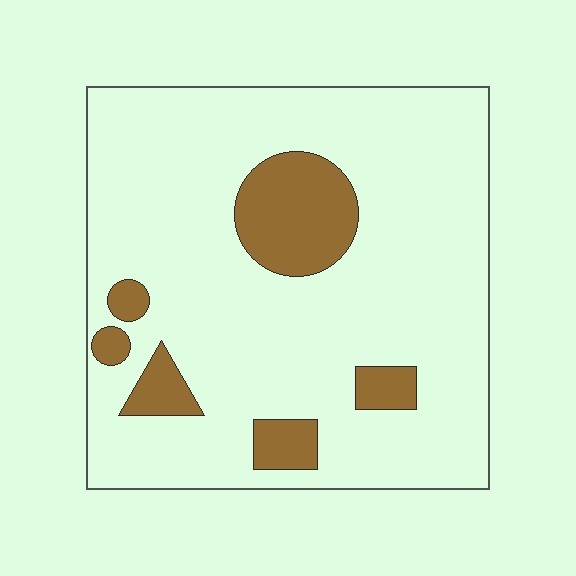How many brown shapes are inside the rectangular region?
6.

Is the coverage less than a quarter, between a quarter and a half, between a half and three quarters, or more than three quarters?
Less than a quarter.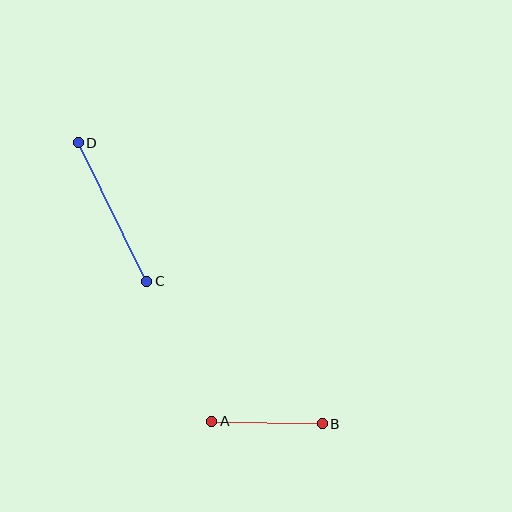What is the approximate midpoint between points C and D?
The midpoint is at approximately (113, 212) pixels.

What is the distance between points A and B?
The distance is approximately 110 pixels.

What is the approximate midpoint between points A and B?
The midpoint is at approximately (267, 423) pixels.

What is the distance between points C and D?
The distance is approximately 154 pixels.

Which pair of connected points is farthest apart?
Points C and D are farthest apart.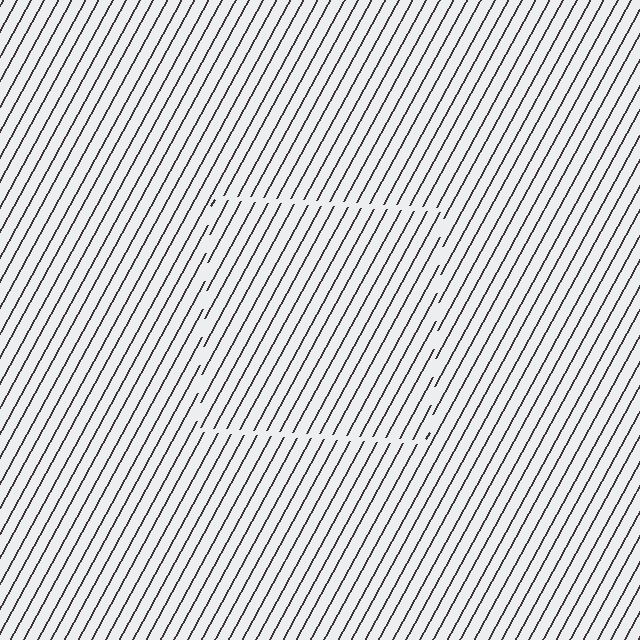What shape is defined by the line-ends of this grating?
An illusory square. The interior of the shape contains the same grating, shifted by half a period — the contour is defined by the phase discontinuity where line-ends from the inner and outer gratings abut.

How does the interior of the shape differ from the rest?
The interior of the shape contains the same grating, shifted by half a period — the contour is defined by the phase discontinuity where line-ends from the inner and outer gratings abut.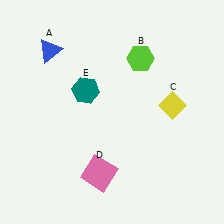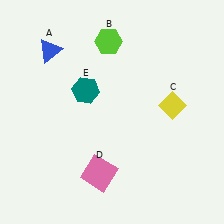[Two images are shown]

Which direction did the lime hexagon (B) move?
The lime hexagon (B) moved left.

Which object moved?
The lime hexagon (B) moved left.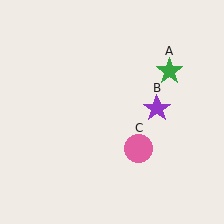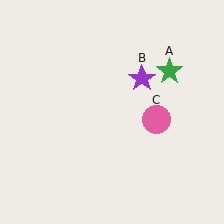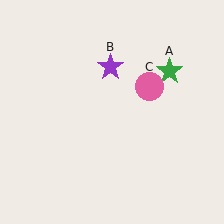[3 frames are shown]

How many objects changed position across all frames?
2 objects changed position: purple star (object B), pink circle (object C).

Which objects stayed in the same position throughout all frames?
Green star (object A) remained stationary.